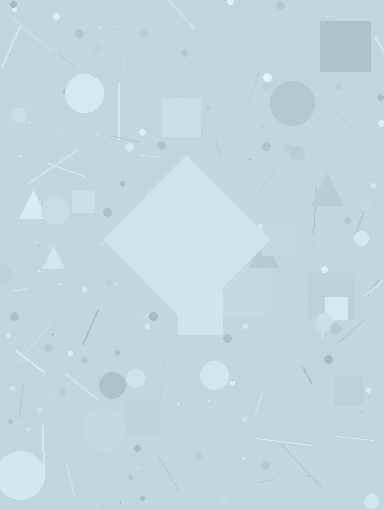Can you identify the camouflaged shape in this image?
The camouflaged shape is a diamond.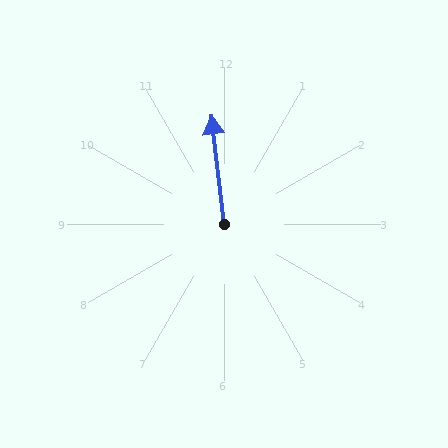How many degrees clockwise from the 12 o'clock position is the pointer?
Approximately 353 degrees.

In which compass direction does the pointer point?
North.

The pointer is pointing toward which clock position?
Roughly 12 o'clock.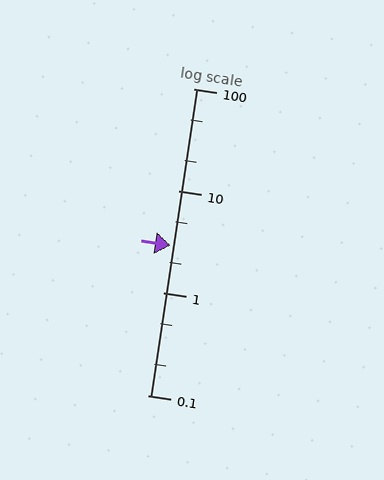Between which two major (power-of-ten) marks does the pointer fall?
The pointer is between 1 and 10.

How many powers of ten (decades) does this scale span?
The scale spans 3 decades, from 0.1 to 100.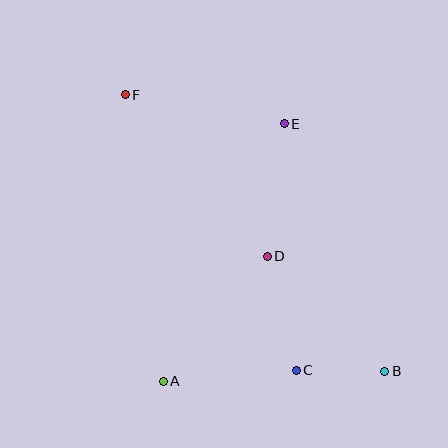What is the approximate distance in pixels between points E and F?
The distance between E and F is approximately 161 pixels.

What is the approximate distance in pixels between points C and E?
The distance between C and E is approximately 247 pixels.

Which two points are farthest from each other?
Points B and F are farthest from each other.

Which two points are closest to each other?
Points B and C are closest to each other.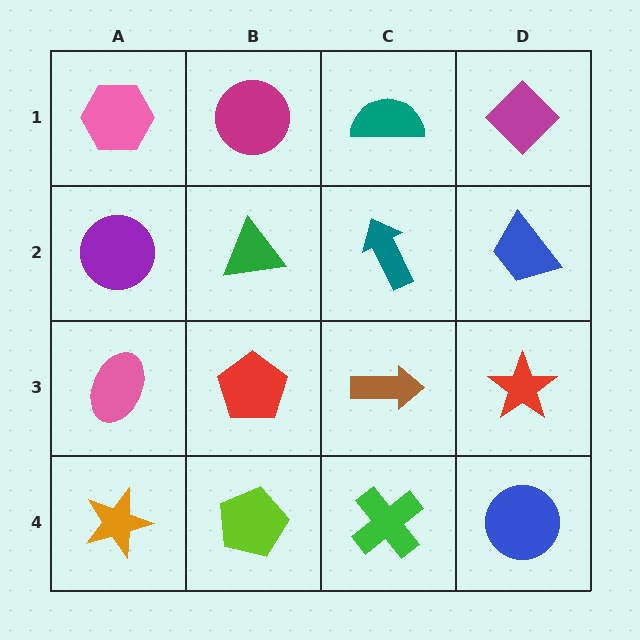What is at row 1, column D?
A magenta diamond.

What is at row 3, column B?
A red pentagon.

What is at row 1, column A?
A pink hexagon.